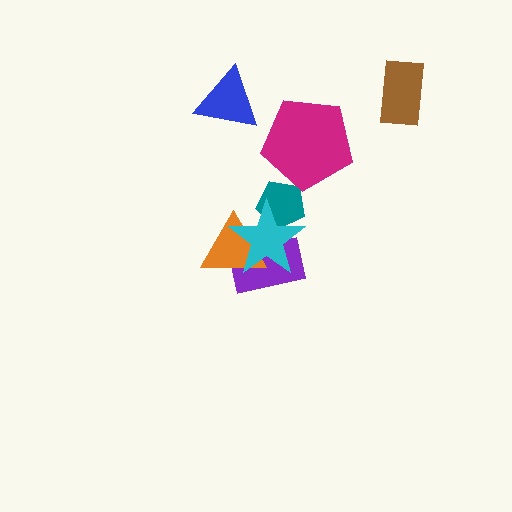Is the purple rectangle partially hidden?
Yes, it is partially covered by another shape.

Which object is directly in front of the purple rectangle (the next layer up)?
The orange triangle is directly in front of the purple rectangle.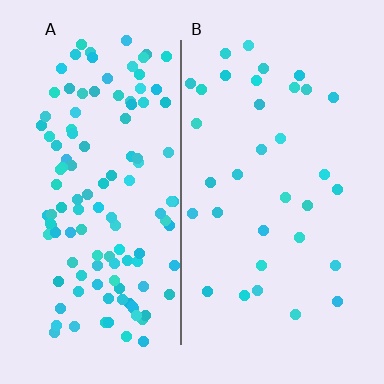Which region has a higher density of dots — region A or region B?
A (the left).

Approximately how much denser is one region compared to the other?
Approximately 3.6× — region A over region B.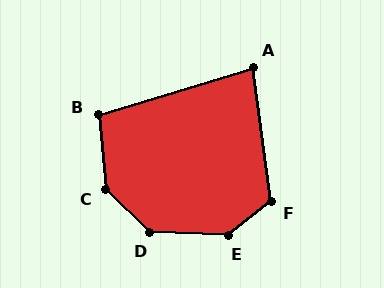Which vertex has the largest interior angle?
E, at approximately 140 degrees.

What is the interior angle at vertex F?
Approximately 121 degrees (obtuse).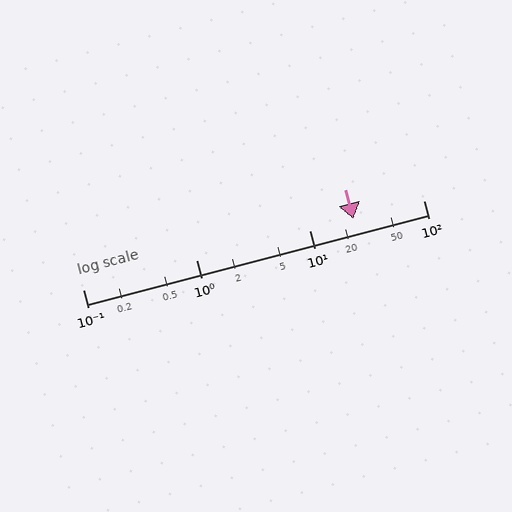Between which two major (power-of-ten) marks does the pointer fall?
The pointer is between 10 and 100.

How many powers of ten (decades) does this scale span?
The scale spans 3 decades, from 0.1 to 100.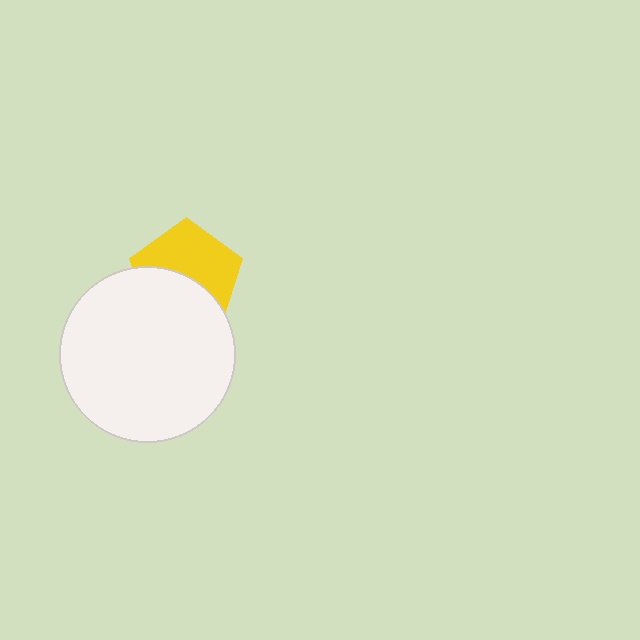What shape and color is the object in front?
The object in front is a white circle.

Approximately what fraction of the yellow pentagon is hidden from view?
Roughly 46% of the yellow pentagon is hidden behind the white circle.